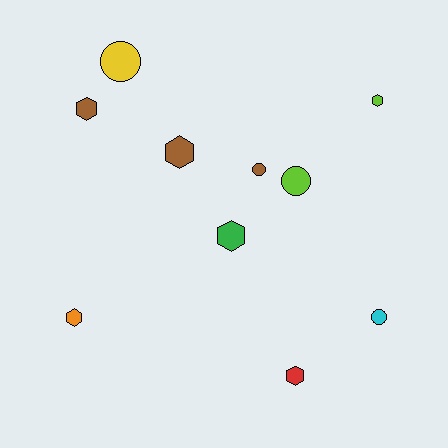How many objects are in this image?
There are 10 objects.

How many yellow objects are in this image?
There is 1 yellow object.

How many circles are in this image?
There are 4 circles.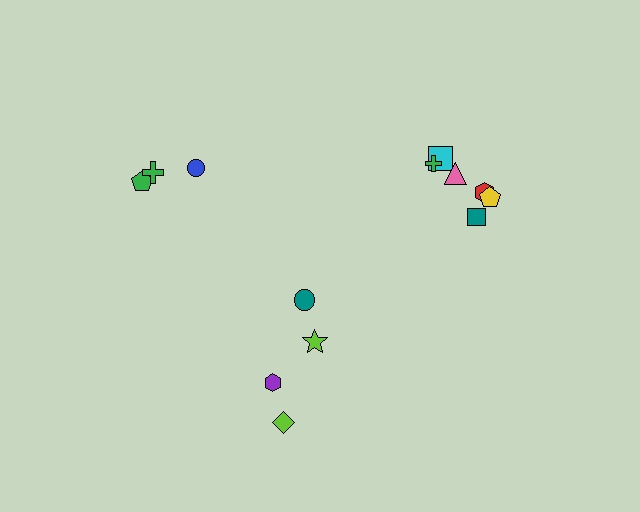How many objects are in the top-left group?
There are 3 objects.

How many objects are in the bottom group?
There are 4 objects.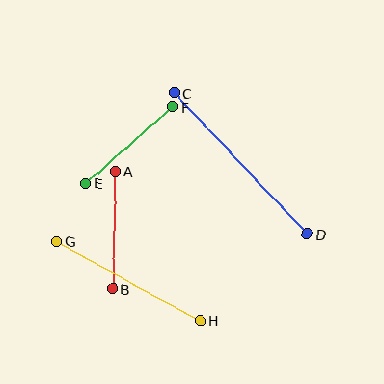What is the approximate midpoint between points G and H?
The midpoint is at approximately (129, 281) pixels.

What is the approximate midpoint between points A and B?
The midpoint is at approximately (114, 230) pixels.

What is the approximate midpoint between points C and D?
The midpoint is at approximately (241, 164) pixels.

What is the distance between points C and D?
The distance is approximately 193 pixels.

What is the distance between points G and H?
The distance is approximately 164 pixels.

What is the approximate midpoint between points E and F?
The midpoint is at approximately (130, 145) pixels.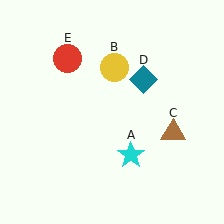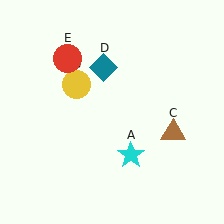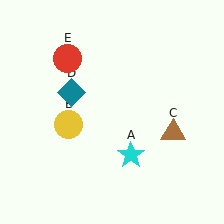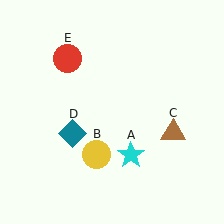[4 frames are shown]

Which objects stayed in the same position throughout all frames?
Cyan star (object A) and brown triangle (object C) and red circle (object E) remained stationary.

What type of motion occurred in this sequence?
The yellow circle (object B), teal diamond (object D) rotated counterclockwise around the center of the scene.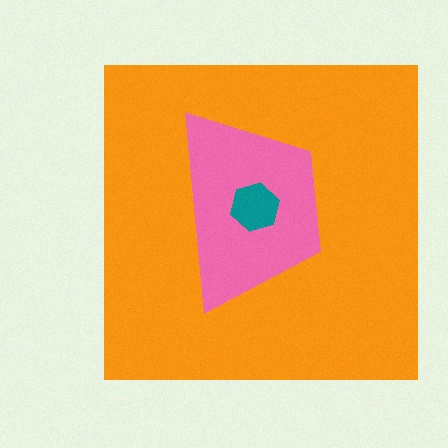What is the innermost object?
The teal hexagon.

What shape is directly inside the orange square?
The pink trapezoid.